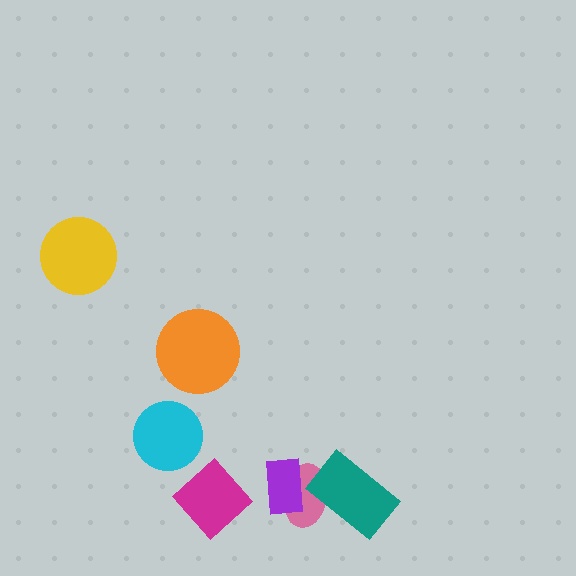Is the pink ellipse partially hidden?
Yes, it is partially covered by another shape.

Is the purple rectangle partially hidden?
No, no other shape covers it.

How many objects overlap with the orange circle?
0 objects overlap with the orange circle.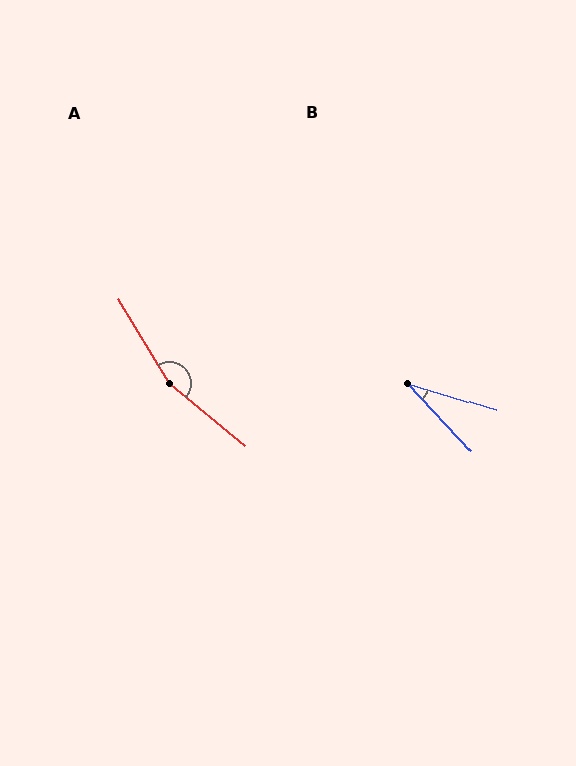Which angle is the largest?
A, at approximately 161 degrees.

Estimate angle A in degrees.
Approximately 161 degrees.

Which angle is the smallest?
B, at approximately 30 degrees.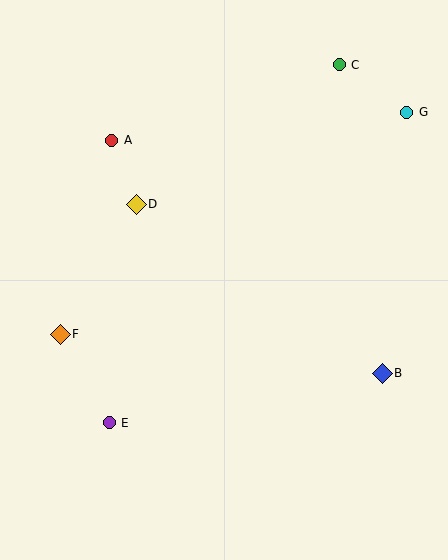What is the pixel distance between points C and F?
The distance between C and F is 388 pixels.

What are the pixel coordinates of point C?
Point C is at (339, 65).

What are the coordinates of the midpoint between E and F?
The midpoint between E and F is at (85, 379).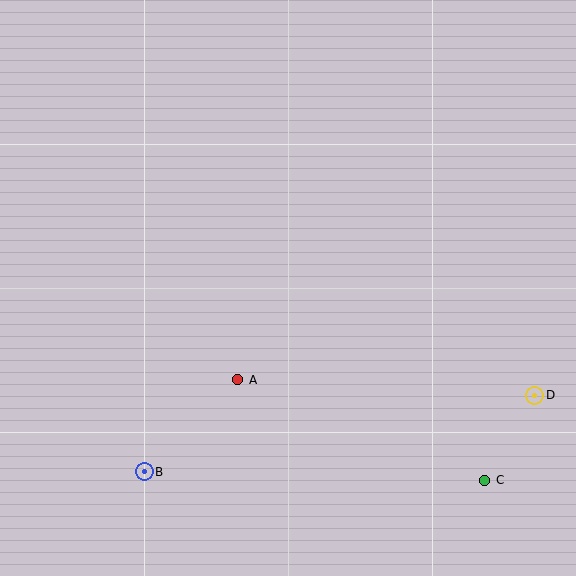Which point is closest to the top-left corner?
Point A is closest to the top-left corner.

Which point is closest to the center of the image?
Point A at (238, 380) is closest to the center.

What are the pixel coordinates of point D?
Point D is at (535, 395).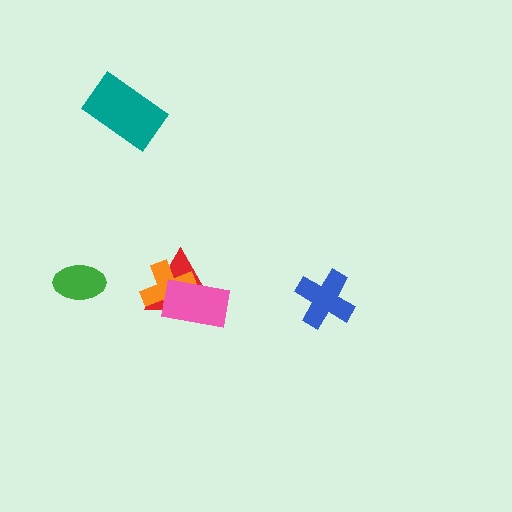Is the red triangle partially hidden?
Yes, it is partially covered by another shape.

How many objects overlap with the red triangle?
2 objects overlap with the red triangle.